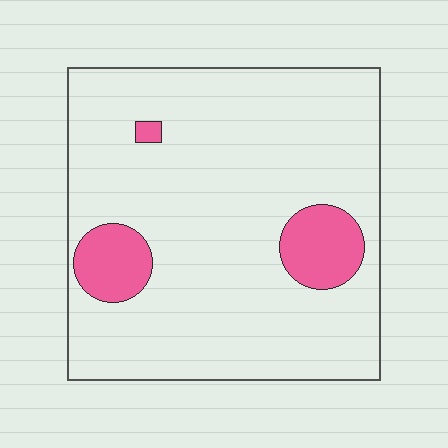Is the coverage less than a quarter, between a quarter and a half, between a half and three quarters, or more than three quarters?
Less than a quarter.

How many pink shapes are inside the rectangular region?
3.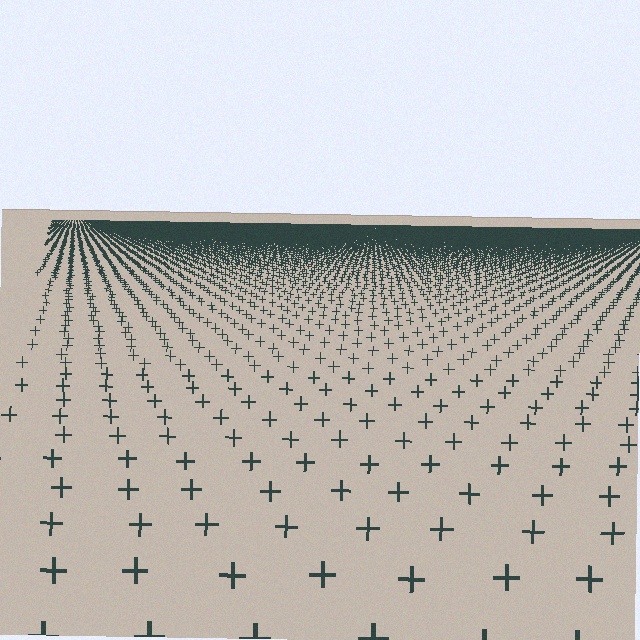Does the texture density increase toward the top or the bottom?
Density increases toward the top.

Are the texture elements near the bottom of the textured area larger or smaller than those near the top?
Larger. Near the bottom, elements are closer to the viewer and appear at a bigger on-screen size.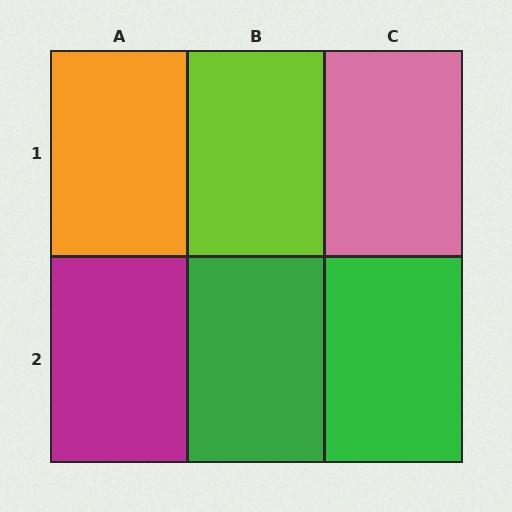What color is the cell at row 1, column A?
Orange.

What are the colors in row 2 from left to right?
Magenta, green, green.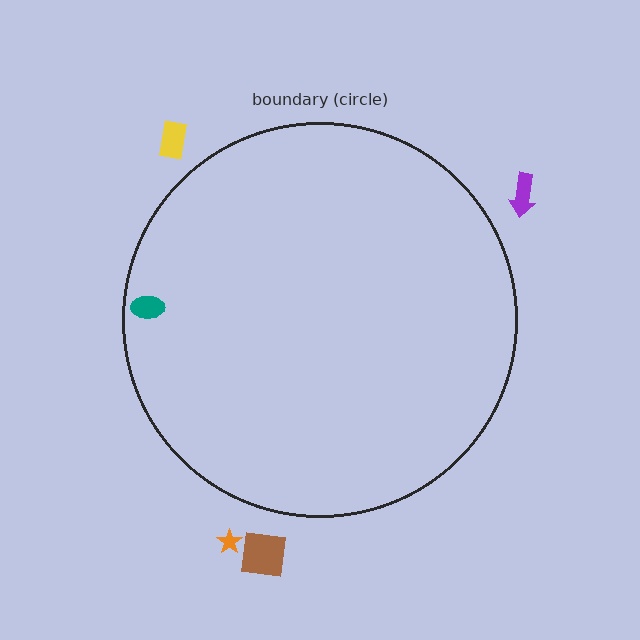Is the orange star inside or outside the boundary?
Outside.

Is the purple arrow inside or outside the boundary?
Outside.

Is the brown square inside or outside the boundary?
Outside.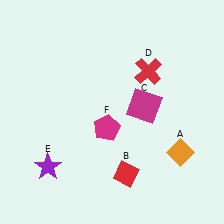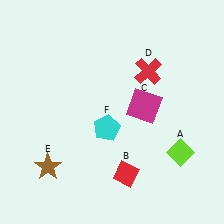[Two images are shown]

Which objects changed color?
A changed from orange to lime. E changed from purple to brown. F changed from magenta to cyan.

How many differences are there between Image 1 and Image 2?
There are 3 differences between the two images.